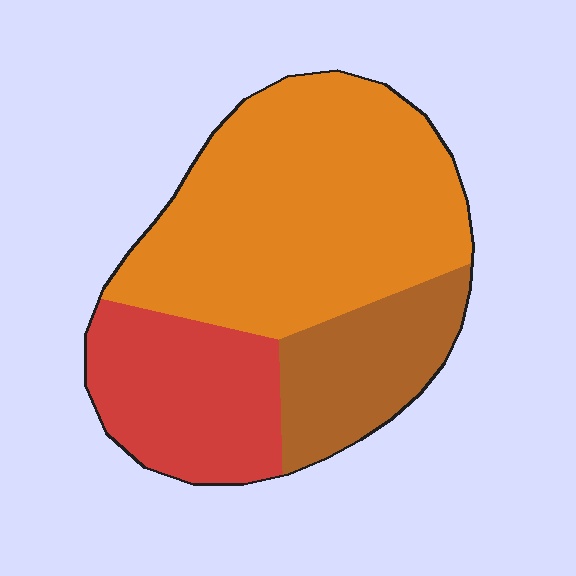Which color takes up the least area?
Brown, at roughly 20%.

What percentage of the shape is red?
Red takes up about one quarter (1/4) of the shape.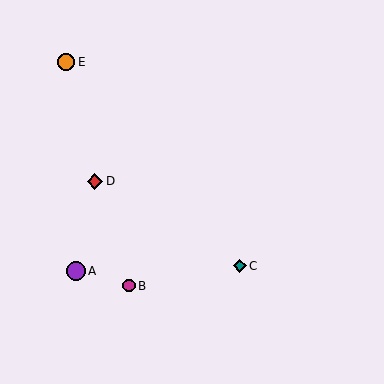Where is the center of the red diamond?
The center of the red diamond is at (95, 182).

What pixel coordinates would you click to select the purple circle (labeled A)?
Click at (76, 271) to select the purple circle A.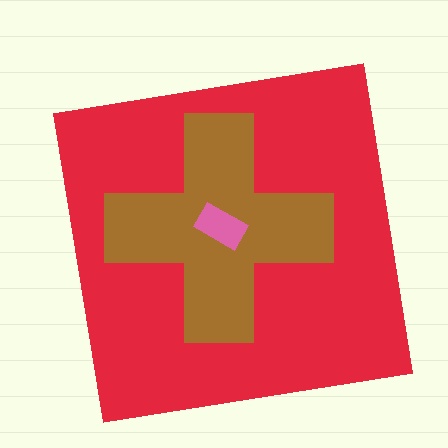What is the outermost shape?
The red square.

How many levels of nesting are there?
3.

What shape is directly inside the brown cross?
The pink rectangle.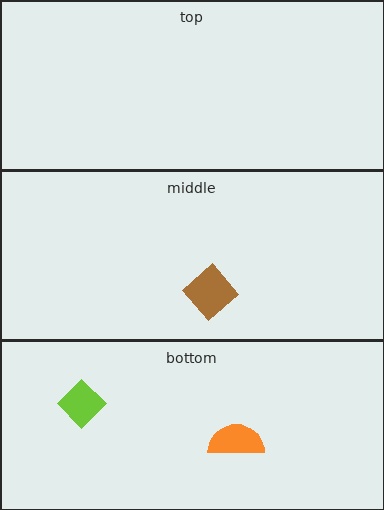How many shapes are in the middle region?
1.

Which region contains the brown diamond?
The middle region.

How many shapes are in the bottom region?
2.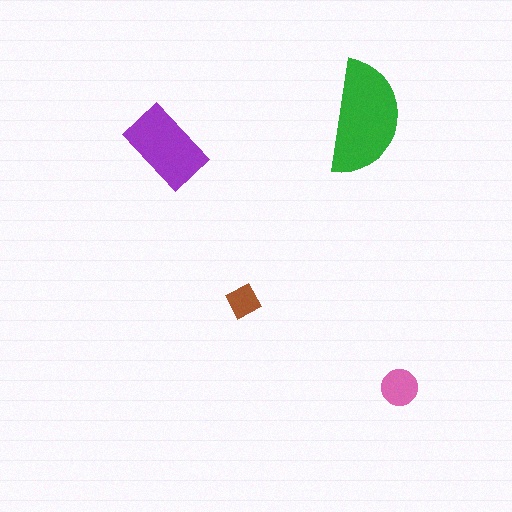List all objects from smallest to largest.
The brown square, the pink circle, the purple rectangle, the green semicircle.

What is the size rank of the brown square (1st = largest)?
4th.